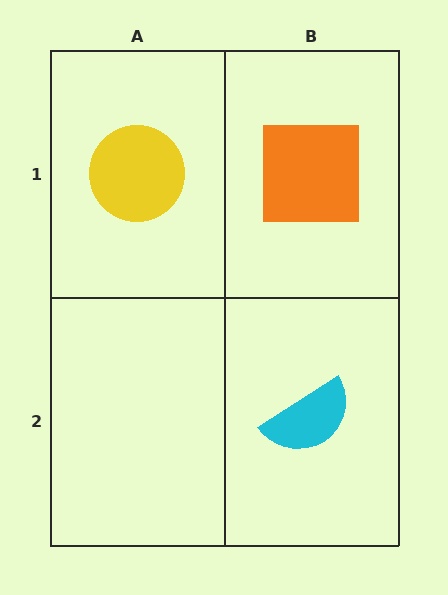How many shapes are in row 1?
2 shapes.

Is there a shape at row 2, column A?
No, that cell is empty.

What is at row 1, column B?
An orange square.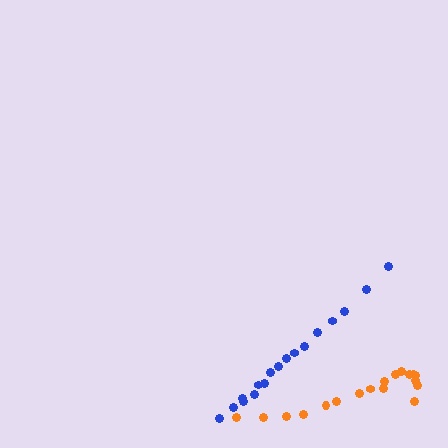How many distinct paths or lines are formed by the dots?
There are 2 distinct paths.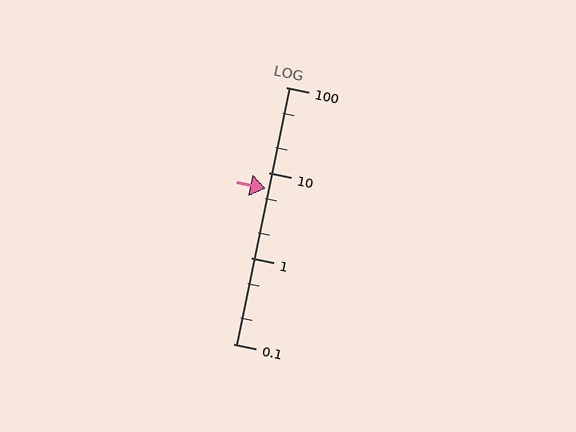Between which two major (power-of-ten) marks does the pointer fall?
The pointer is between 1 and 10.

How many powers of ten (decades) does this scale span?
The scale spans 3 decades, from 0.1 to 100.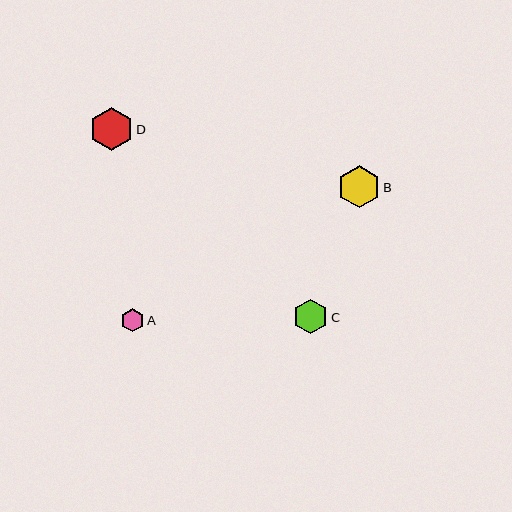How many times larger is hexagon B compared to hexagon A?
Hexagon B is approximately 1.8 times the size of hexagon A.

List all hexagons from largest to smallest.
From largest to smallest: D, B, C, A.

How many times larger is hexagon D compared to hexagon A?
Hexagon D is approximately 1.9 times the size of hexagon A.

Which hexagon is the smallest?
Hexagon A is the smallest with a size of approximately 23 pixels.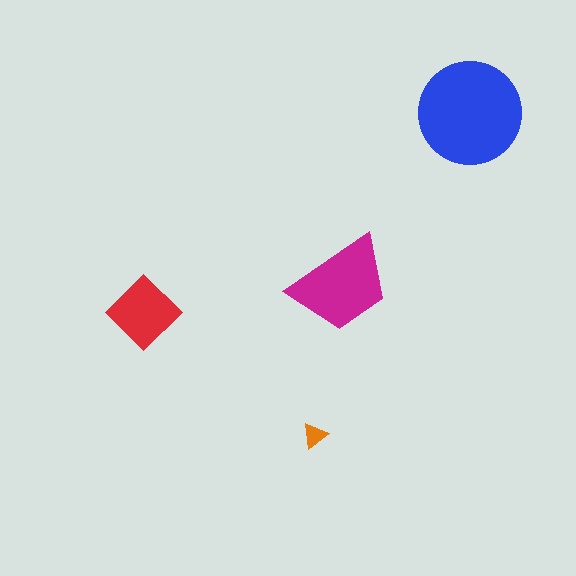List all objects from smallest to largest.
The orange triangle, the red diamond, the magenta trapezoid, the blue circle.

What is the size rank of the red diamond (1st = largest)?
3rd.